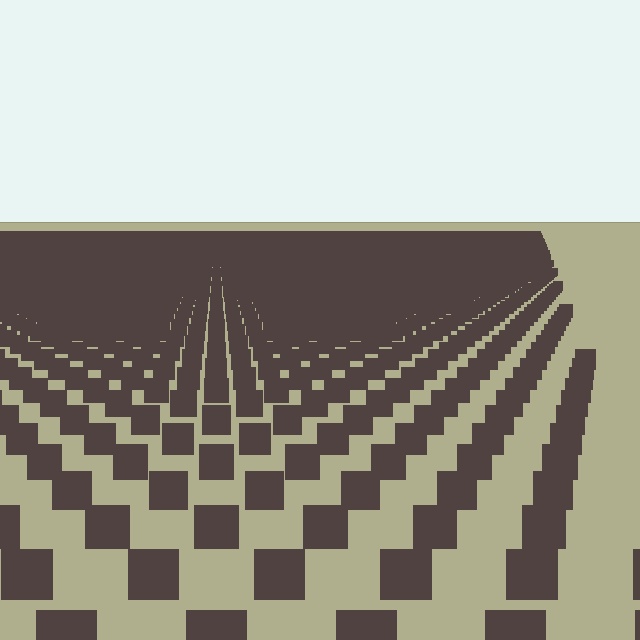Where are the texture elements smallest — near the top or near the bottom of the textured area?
Near the top.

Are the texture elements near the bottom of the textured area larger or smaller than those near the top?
Larger. Near the bottom, elements are closer to the viewer and appear at a bigger on-screen size.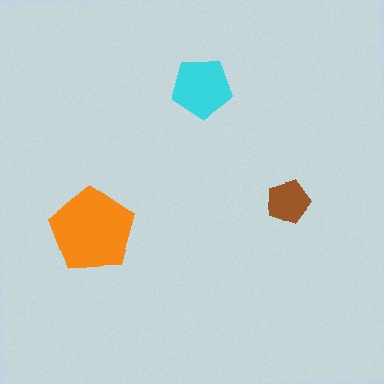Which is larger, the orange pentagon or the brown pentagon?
The orange one.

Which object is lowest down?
The orange pentagon is bottommost.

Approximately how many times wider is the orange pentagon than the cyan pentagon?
About 1.5 times wider.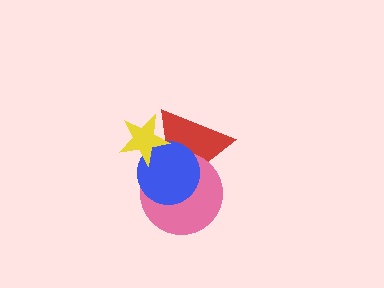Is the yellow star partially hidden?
No, no other shape covers it.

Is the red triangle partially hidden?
Yes, it is partially covered by another shape.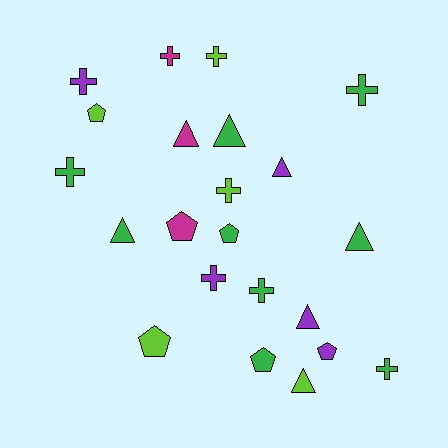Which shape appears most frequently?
Cross, with 9 objects.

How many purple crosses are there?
There are 2 purple crosses.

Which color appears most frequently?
Green, with 9 objects.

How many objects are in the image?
There are 22 objects.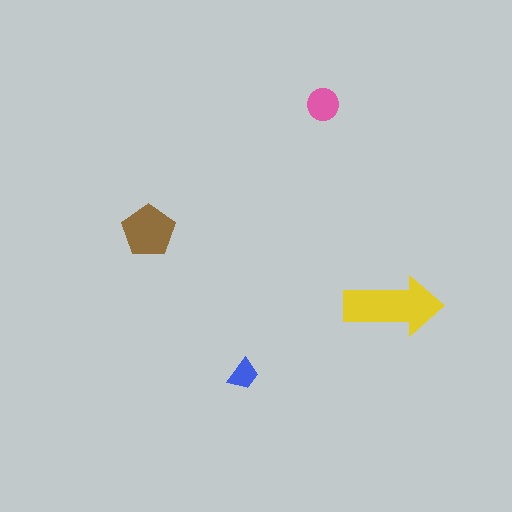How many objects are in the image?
There are 4 objects in the image.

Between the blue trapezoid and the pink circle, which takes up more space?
The pink circle.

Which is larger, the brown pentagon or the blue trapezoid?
The brown pentagon.